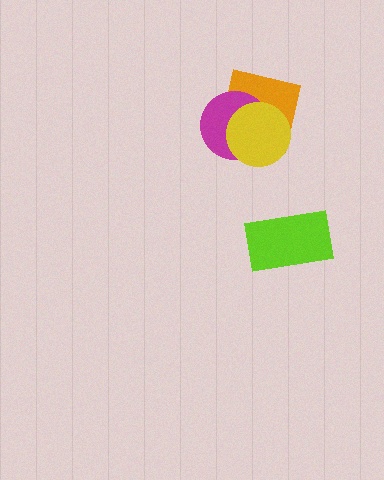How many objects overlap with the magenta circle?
2 objects overlap with the magenta circle.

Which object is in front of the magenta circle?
The yellow circle is in front of the magenta circle.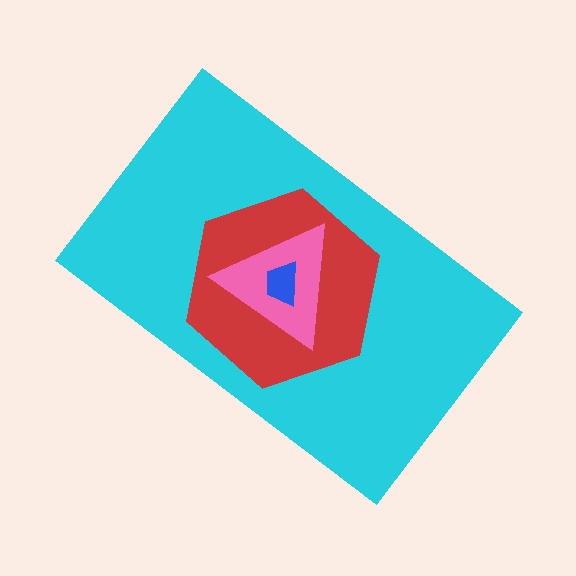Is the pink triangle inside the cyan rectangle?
Yes.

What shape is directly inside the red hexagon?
The pink triangle.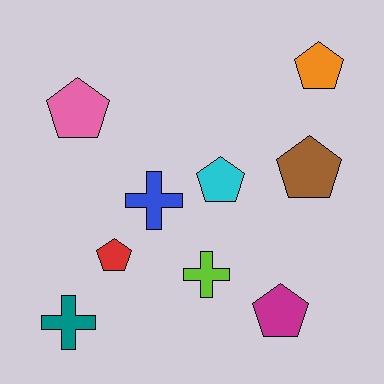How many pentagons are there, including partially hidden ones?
There are 6 pentagons.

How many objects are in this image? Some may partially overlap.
There are 9 objects.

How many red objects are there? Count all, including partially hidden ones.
There is 1 red object.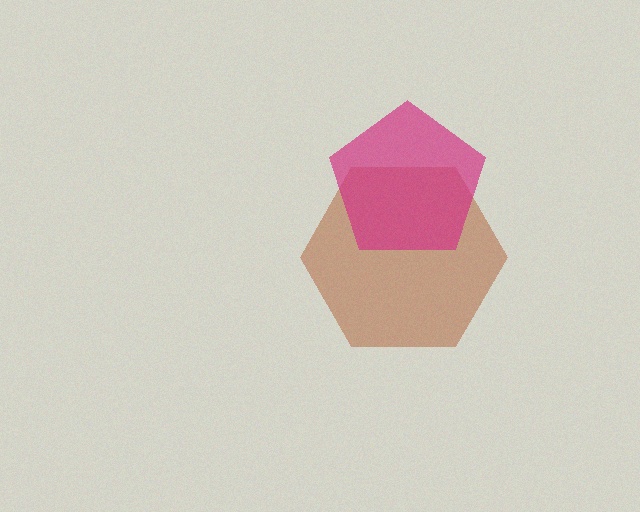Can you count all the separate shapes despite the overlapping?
Yes, there are 2 separate shapes.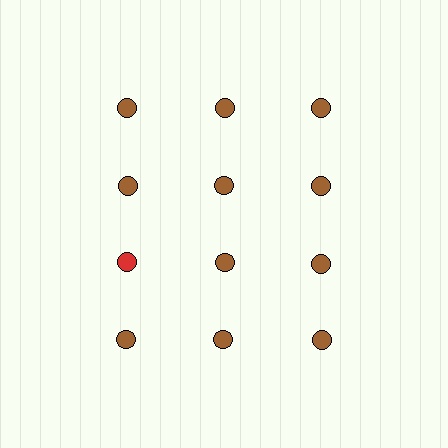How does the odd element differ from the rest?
It has a different color: red instead of brown.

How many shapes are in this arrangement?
There are 12 shapes arranged in a grid pattern.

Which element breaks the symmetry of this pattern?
The red circle in the third row, leftmost column breaks the symmetry. All other shapes are brown circles.